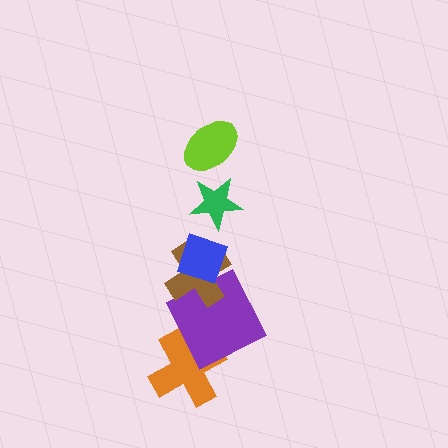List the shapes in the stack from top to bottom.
From top to bottom: the lime ellipse, the green star, the blue diamond, the brown cross, the purple square, the orange cross.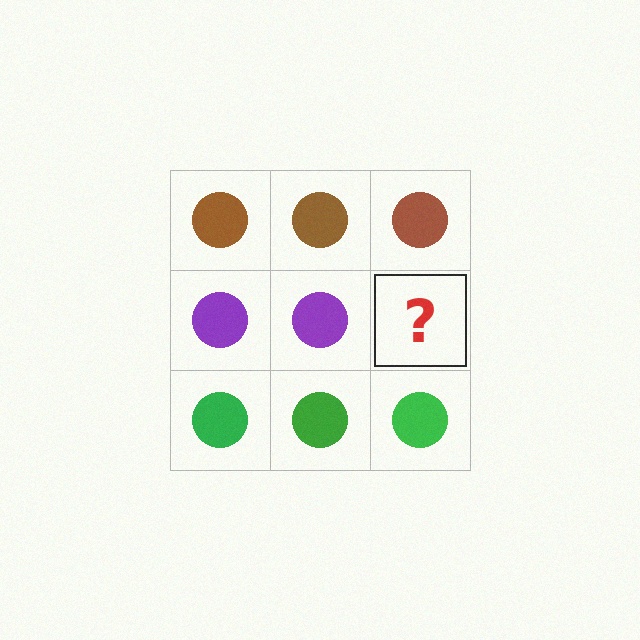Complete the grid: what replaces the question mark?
The question mark should be replaced with a purple circle.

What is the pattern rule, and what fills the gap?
The rule is that each row has a consistent color. The gap should be filled with a purple circle.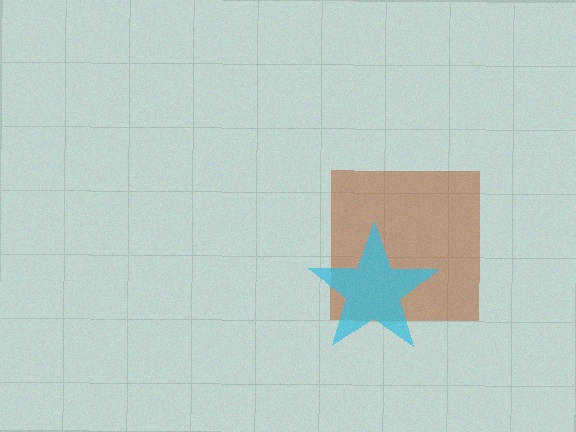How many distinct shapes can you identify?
There are 2 distinct shapes: a brown square, a cyan star.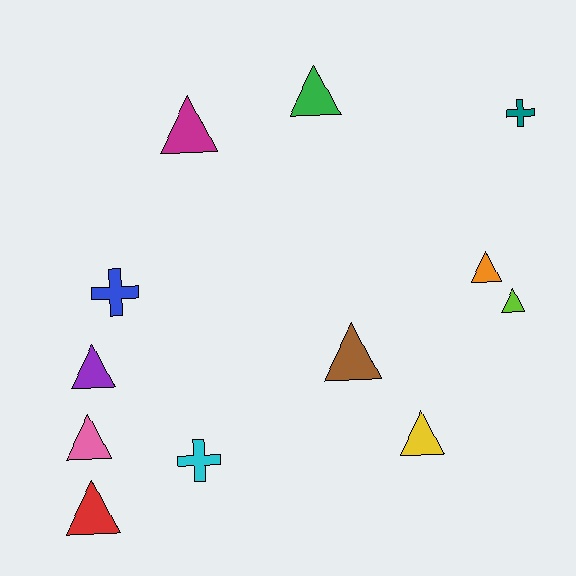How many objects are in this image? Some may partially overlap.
There are 12 objects.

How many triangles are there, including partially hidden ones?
There are 9 triangles.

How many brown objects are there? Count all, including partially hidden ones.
There is 1 brown object.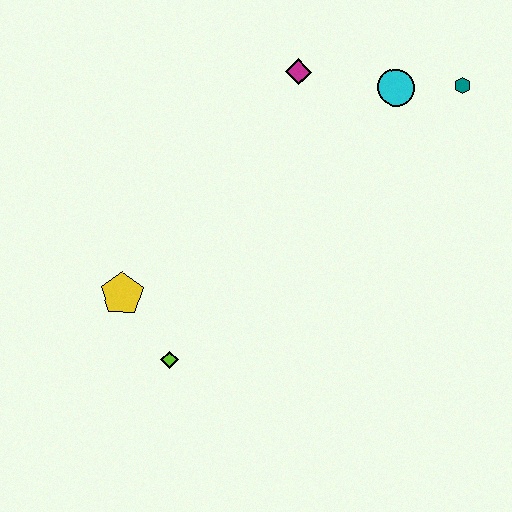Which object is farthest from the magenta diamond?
The lime diamond is farthest from the magenta diamond.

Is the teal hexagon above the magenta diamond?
No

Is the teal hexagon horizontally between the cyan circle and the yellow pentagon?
No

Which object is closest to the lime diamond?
The yellow pentagon is closest to the lime diamond.